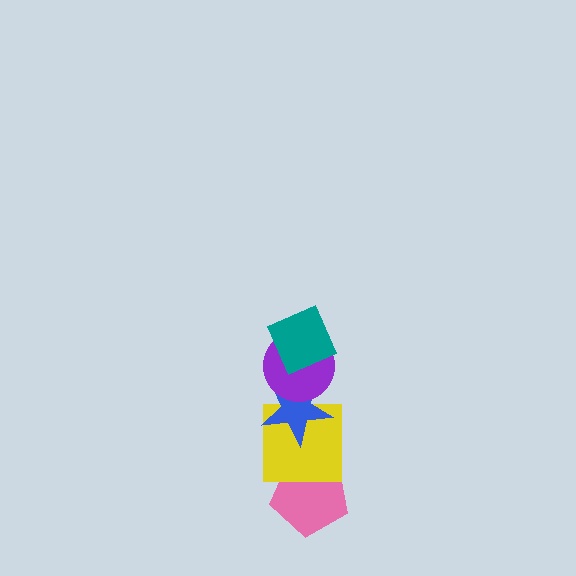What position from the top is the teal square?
The teal square is 1st from the top.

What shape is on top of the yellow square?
The blue star is on top of the yellow square.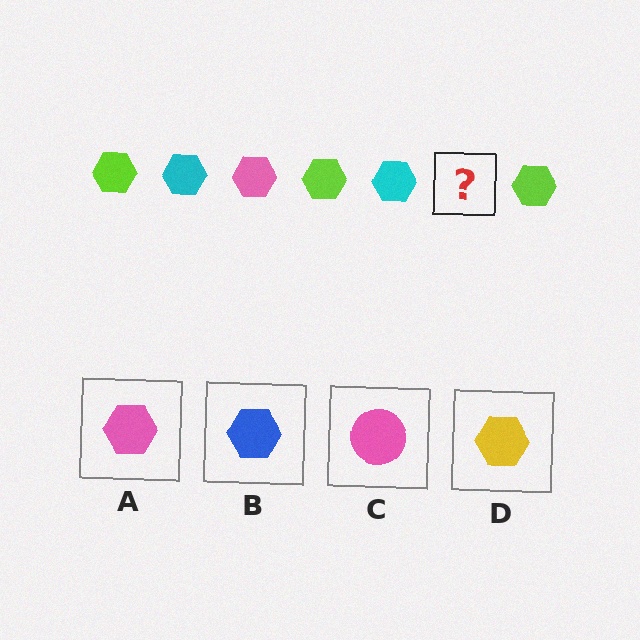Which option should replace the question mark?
Option A.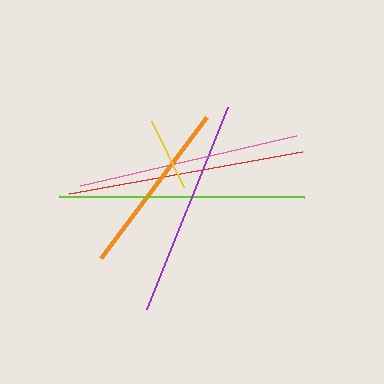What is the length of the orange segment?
The orange segment is approximately 176 pixels long.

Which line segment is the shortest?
The yellow line is the shortest at approximately 73 pixels.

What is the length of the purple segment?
The purple segment is approximately 217 pixels long.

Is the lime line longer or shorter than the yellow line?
The lime line is longer than the yellow line.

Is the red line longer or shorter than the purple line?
The red line is longer than the purple line.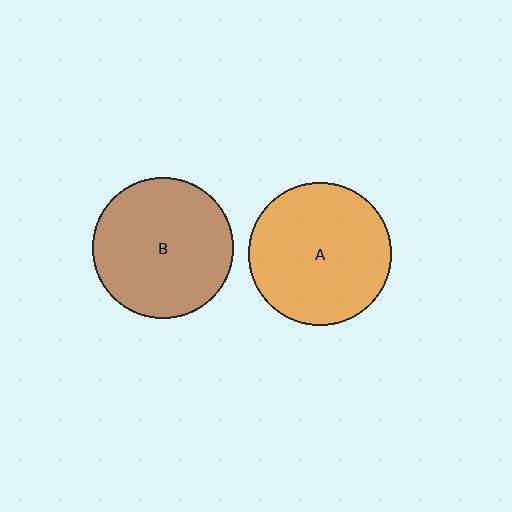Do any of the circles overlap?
No, none of the circles overlap.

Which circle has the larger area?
Circle A (orange).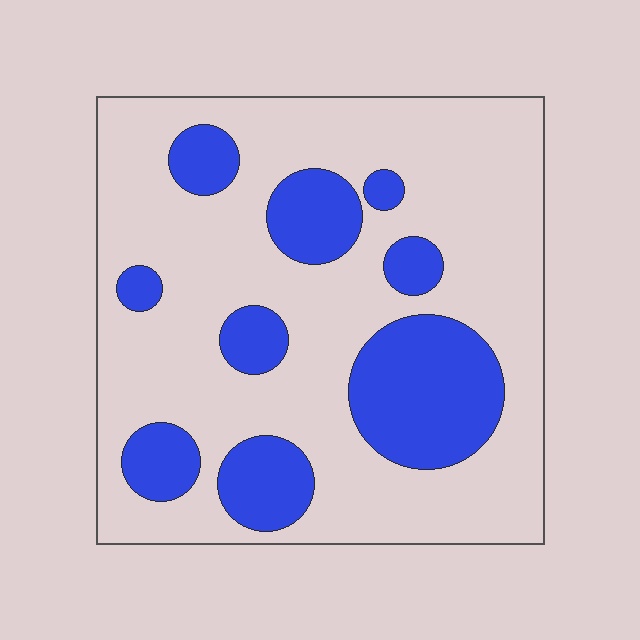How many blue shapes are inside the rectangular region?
9.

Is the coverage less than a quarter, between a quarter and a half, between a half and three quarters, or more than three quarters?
Between a quarter and a half.